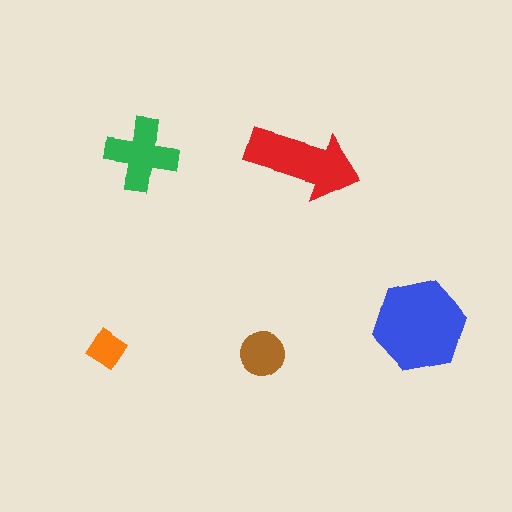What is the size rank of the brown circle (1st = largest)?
4th.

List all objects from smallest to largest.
The orange diamond, the brown circle, the green cross, the red arrow, the blue hexagon.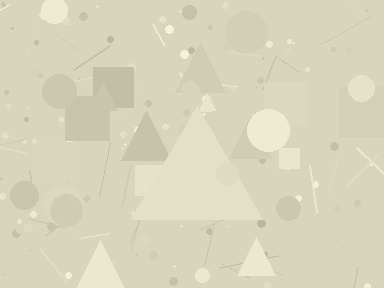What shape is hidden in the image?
A triangle is hidden in the image.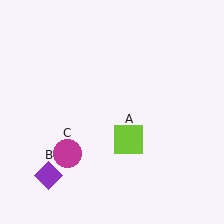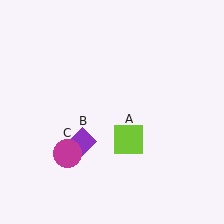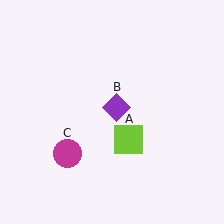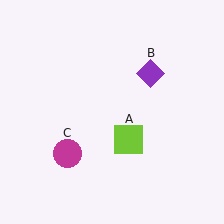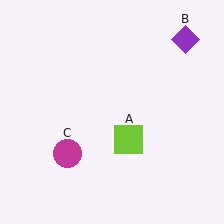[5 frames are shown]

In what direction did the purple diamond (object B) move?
The purple diamond (object B) moved up and to the right.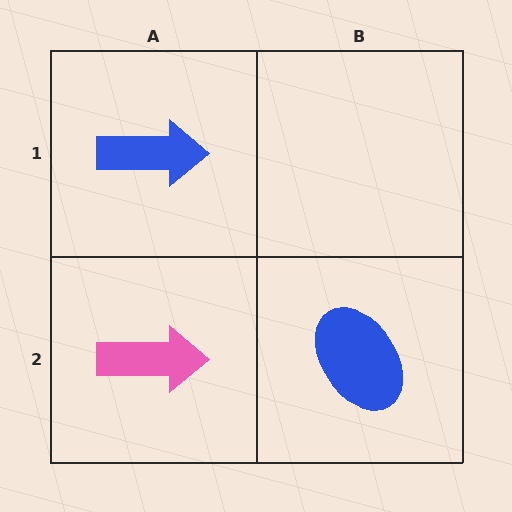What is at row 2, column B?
A blue ellipse.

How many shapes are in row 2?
2 shapes.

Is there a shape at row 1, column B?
No, that cell is empty.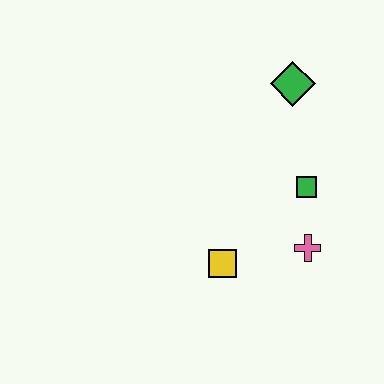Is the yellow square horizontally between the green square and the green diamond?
No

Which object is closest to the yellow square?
The pink cross is closest to the yellow square.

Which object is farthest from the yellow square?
The green diamond is farthest from the yellow square.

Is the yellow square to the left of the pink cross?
Yes